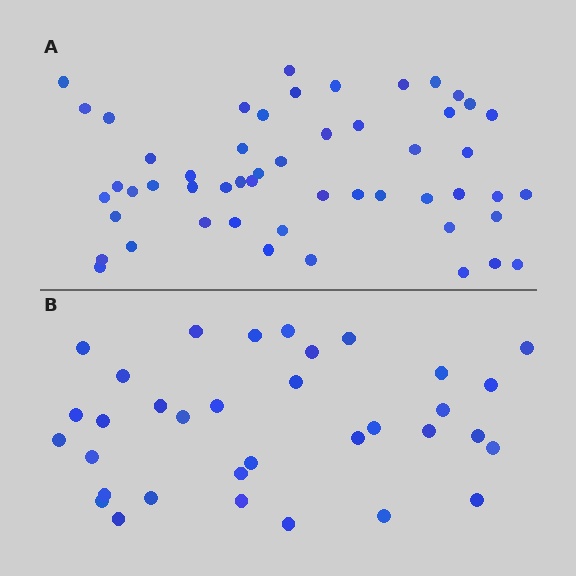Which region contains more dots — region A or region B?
Region A (the top region) has more dots.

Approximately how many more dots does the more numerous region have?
Region A has approximately 20 more dots than region B.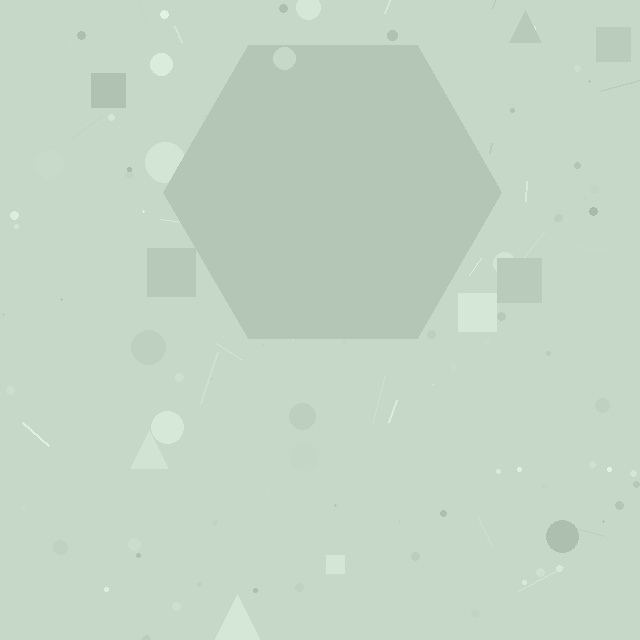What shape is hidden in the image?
A hexagon is hidden in the image.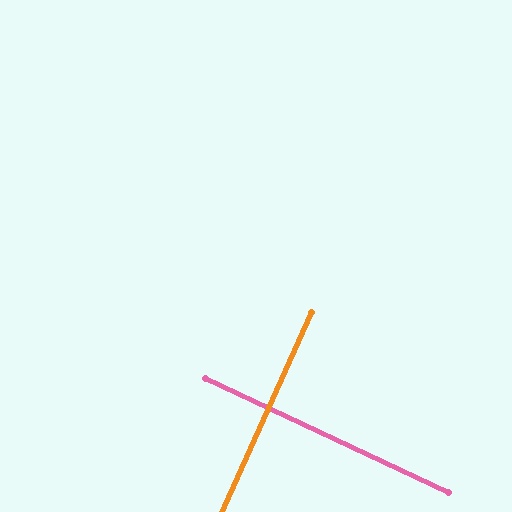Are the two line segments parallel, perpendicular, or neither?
Perpendicular — they meet at approximately 89°.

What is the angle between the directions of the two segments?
Approximately 89 degrees.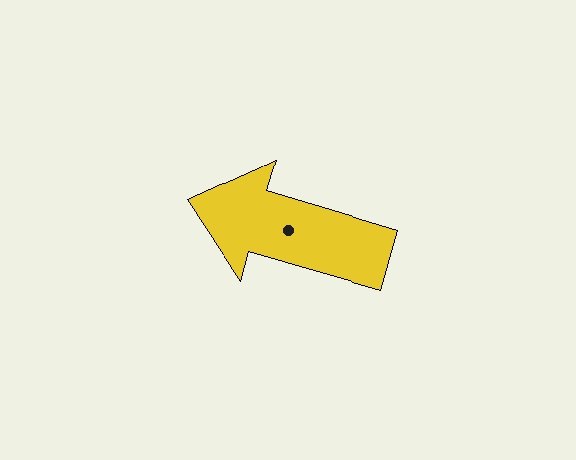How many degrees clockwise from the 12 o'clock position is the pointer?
Approximately 286 degrees.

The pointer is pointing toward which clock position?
Roughly 10 o'clock.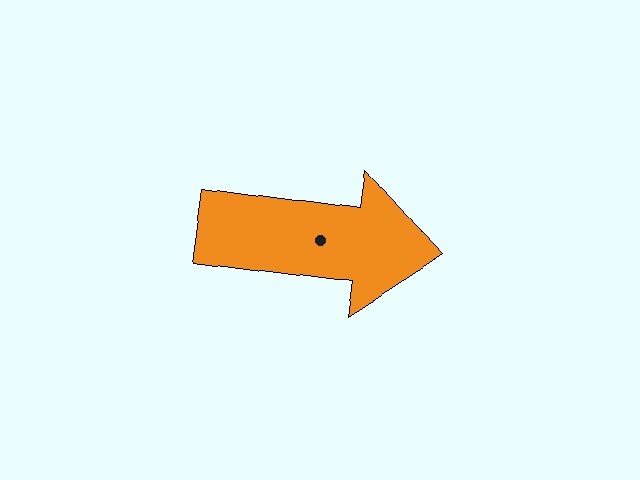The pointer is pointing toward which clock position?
Roughly 3 o'clock.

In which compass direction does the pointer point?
East.